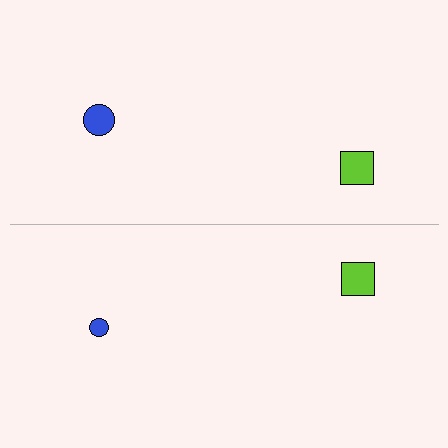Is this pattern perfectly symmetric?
No, the pattern is not perfectly symmetric. The blue circle on the bottom side has a different size than its mirror counterpart.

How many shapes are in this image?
There are 4 shapes in this image.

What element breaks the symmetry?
The blue circle on the bottom side has a different size than its mirror counterpart.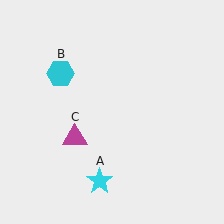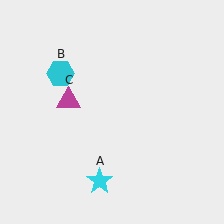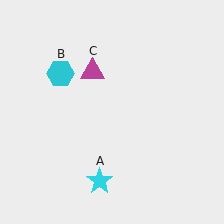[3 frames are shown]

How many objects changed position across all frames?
1 object changed position: magenta triangle (object C).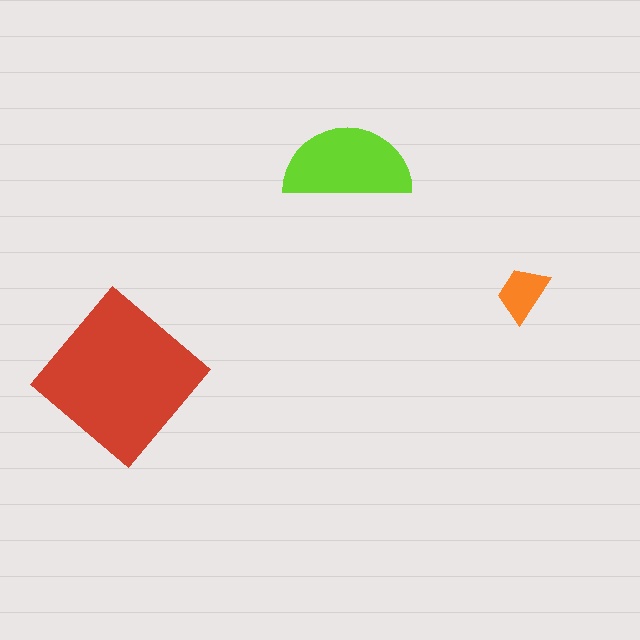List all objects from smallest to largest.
The orange trapezoid, the lime semicircle, the red diamond.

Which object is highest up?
The lime semicircle is topmost.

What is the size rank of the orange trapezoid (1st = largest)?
3rd.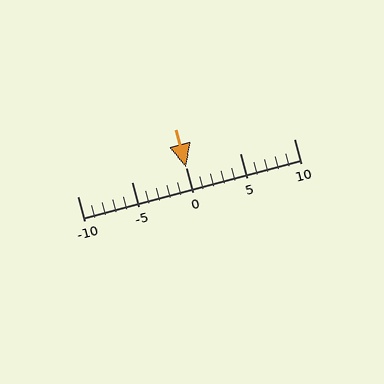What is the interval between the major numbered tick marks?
The major tick marks are spaced 5 units apart.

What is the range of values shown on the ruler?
The ruler shows values from -10 to 10.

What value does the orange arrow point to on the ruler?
The orange arrow points to approximately 0.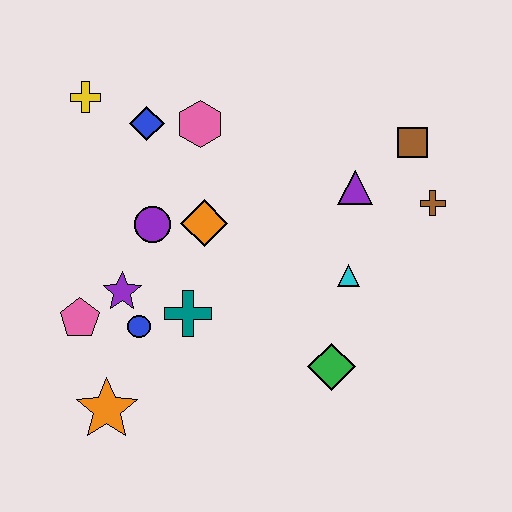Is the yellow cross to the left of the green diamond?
Yes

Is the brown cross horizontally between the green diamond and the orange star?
No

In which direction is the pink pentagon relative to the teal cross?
The pink pentagon is to the left of the teal cross.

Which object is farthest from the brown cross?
The orange star is farthest from the brown cross.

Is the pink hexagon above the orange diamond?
Yes